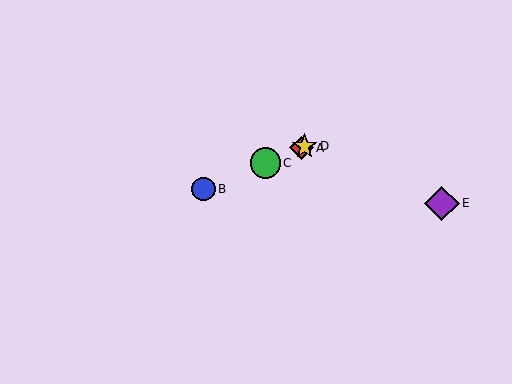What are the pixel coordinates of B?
Object B is at (203, 189).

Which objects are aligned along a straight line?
Objects A, B, C, D are aligned along a straight line.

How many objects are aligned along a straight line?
4 objects (A, B, C, D) are aligned along a straight line.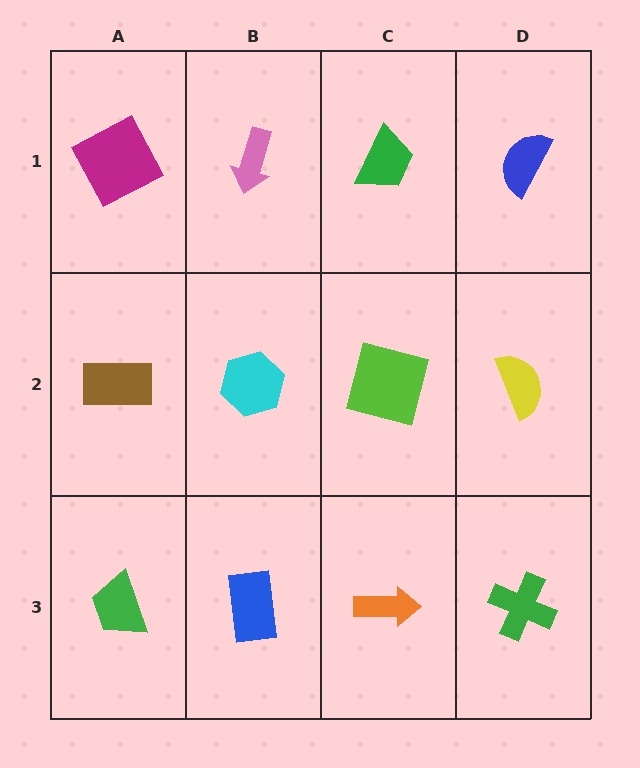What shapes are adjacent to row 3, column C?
A lime square (row 2, column C), a blue rectangle (row 3, column B), a green cross (row 3, column D).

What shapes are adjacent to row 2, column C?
A green trapezoid (row 1, column C), an orange arrow (row 3, column C), a cyan hexagon (row 2, column B), a yellow semicircle (row 2, column D).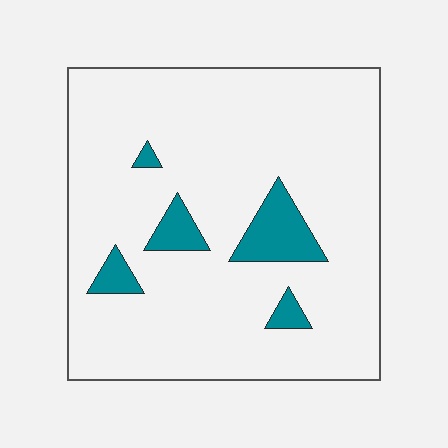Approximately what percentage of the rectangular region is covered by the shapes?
Approximately 10%.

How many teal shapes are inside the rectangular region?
5.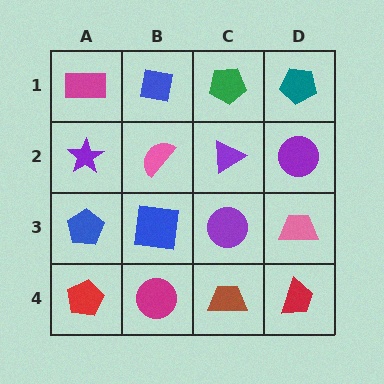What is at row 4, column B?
A magenta circle.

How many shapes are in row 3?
4 shapes.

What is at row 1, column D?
A teal pentagon.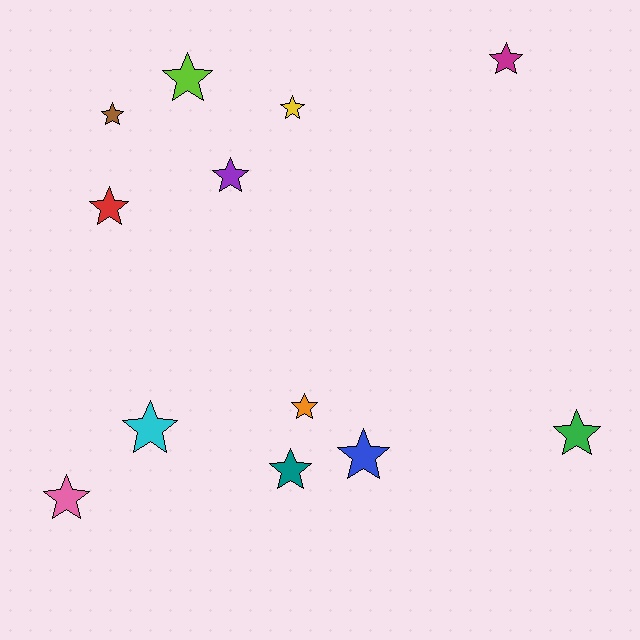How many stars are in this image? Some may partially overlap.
There are 12 stars.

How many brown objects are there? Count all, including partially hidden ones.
There is 1 brown object.